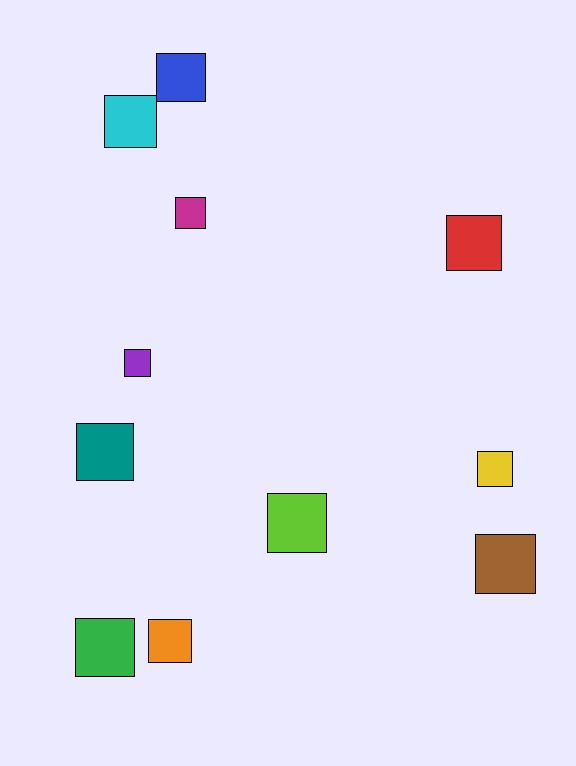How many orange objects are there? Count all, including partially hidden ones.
There is 1 orange object.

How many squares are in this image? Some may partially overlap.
There are 11 squares.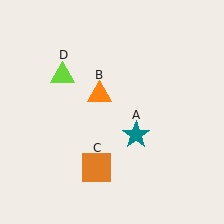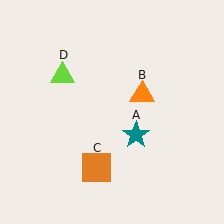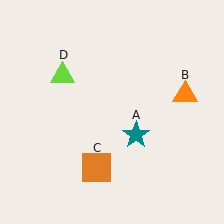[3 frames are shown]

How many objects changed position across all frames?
1 object changed position: orange triangle (object B).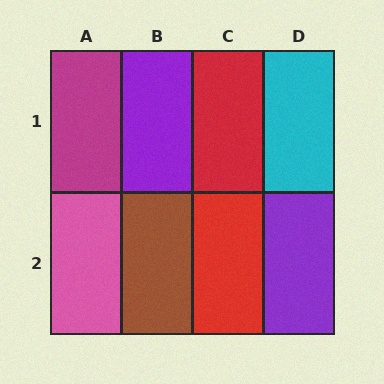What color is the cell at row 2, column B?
Brown.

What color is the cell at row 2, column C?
Red.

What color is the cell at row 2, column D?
Purple.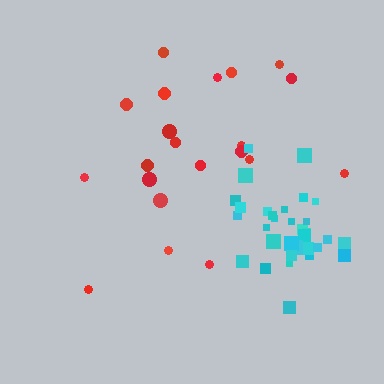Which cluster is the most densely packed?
Cyan.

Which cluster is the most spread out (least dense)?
Red.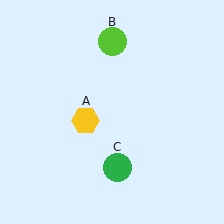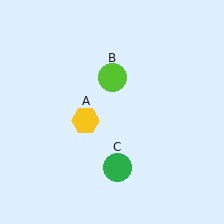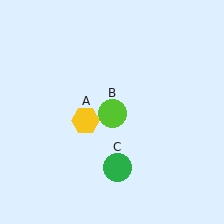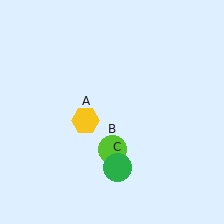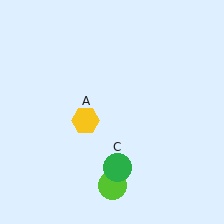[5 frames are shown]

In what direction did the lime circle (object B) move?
The lime circle (object B) moved down.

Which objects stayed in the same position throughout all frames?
Yellow hexagon (object A) and green circle (object C) remained stationary.